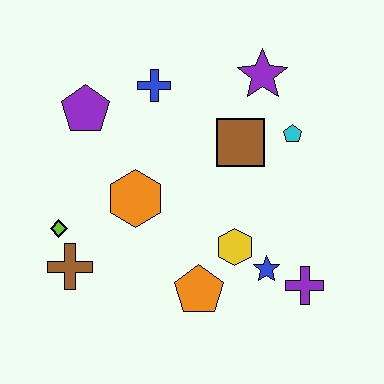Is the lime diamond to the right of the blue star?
No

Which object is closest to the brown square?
The cyan pentagon is closest to the brown square.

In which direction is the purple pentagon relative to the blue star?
The purple pentagon is to the left of the blue star.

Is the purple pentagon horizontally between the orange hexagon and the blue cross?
No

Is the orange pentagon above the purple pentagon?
No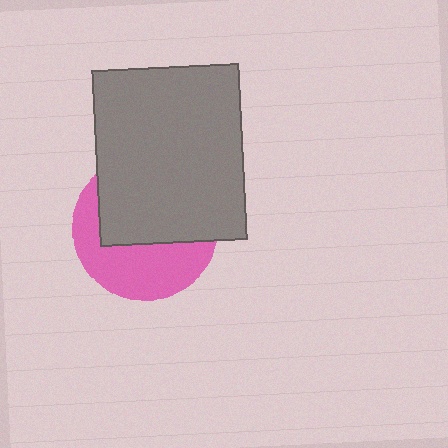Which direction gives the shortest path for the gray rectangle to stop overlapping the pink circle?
Moving up gives the shortest separation.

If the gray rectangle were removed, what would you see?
You would see the complete pink circle.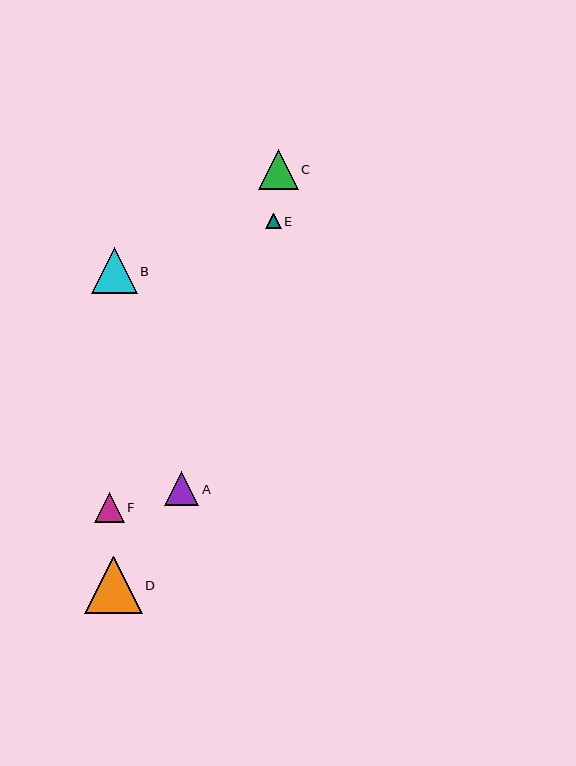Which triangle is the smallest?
Triangle E is the smallest with a size of approximately 15 pixels.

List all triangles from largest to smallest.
From largest to smallest: D, B, C, A, F, E.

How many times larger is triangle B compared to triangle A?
Triangle B is approximately 1.3 times the size of triangle A.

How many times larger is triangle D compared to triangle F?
Triangle D is approximately 1.9 times the size of triangle F.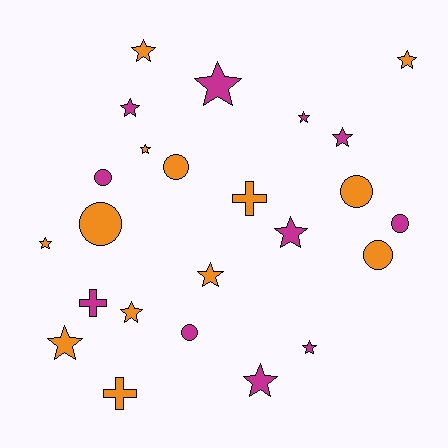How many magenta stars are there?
There are 7 magenta stars.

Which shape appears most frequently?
Star, with 14 objects.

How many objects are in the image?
There are 24 objects.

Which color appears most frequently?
Orange, with 13 objects.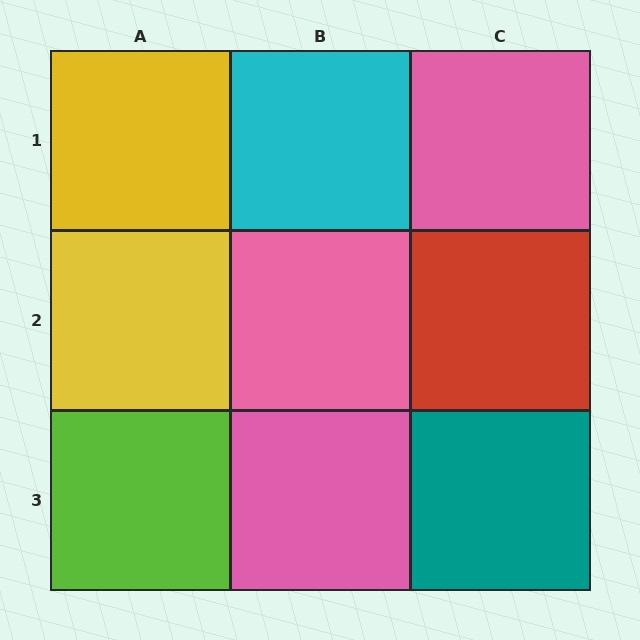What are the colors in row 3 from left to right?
Lime, pink, teal.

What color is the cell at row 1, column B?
Cyan.